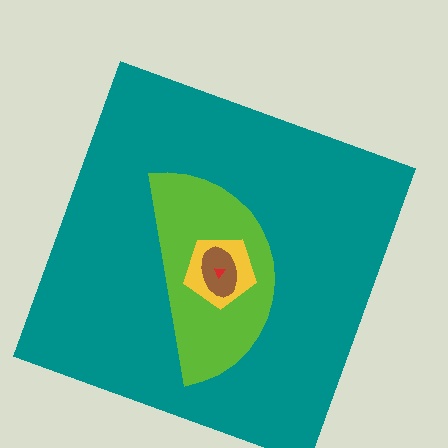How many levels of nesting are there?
5.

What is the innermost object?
The red triangle.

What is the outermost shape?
The teal square.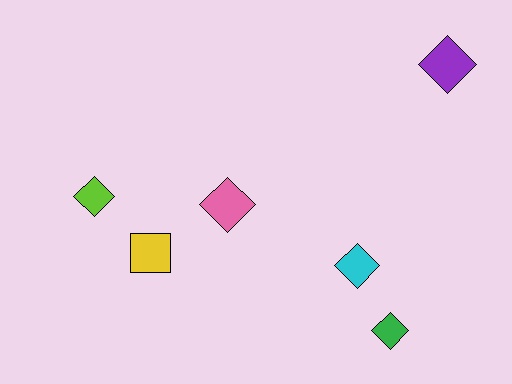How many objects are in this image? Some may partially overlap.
There are 6 objects.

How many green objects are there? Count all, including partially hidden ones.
There is 1 green object.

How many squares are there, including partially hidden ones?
There is 1 square.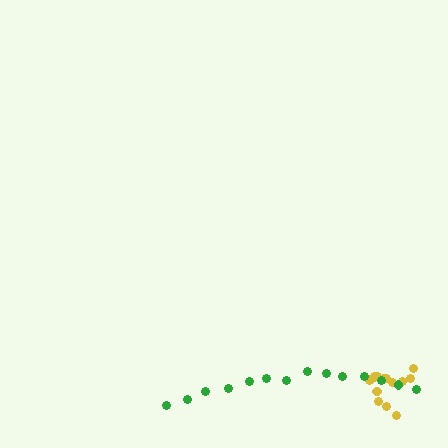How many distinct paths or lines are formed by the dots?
There are 2 distinct paths.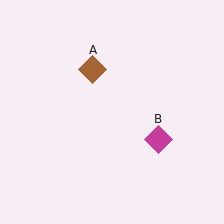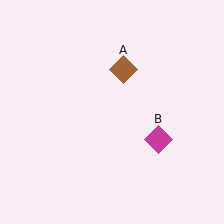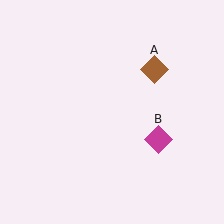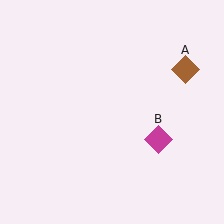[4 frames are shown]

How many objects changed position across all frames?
1 object changed position: brown diamond (object A).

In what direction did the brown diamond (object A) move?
The brown diamond (object A) moved right.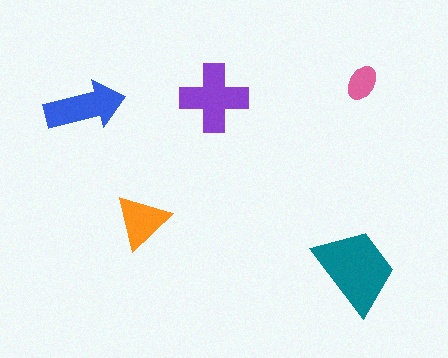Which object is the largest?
The teal trapezoid.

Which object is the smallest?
The pink ellipse.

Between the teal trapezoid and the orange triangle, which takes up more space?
The teal trapezoid.